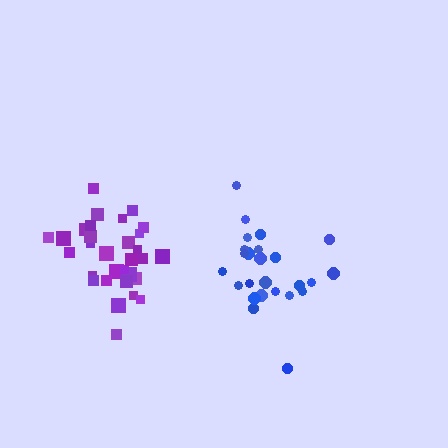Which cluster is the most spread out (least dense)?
Blue.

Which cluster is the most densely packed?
Purple.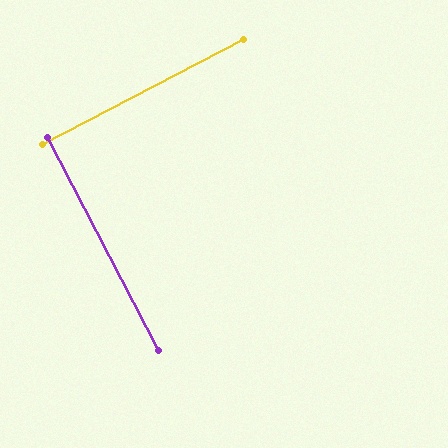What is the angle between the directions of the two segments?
Approximately 90 degrees.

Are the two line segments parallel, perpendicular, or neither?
Perpendicular — they meet at approximately 90°.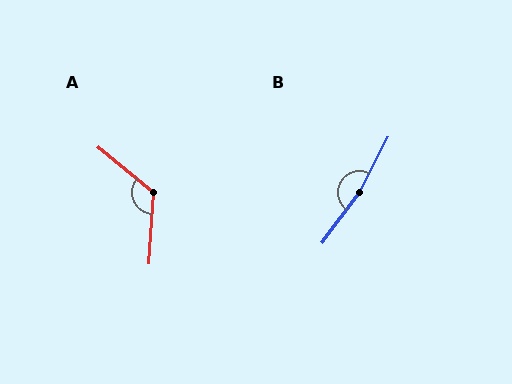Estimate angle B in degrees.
Approximately 170 degrees.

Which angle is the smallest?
A, at approximately 126 degrees.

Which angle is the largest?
B, at approximately 170 degrees.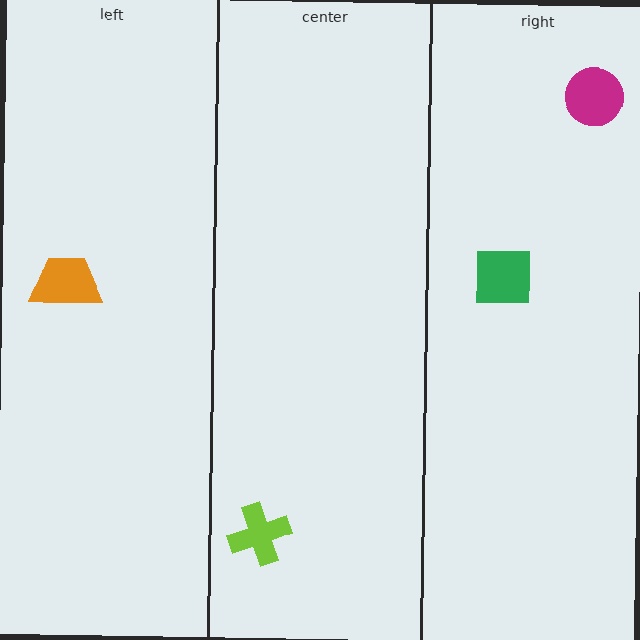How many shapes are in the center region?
1.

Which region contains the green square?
The right region.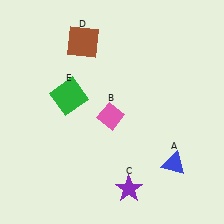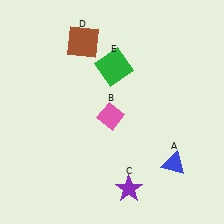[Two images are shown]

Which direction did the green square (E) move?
The green square (E) moved right.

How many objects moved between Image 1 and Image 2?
1 object moved between the two images.